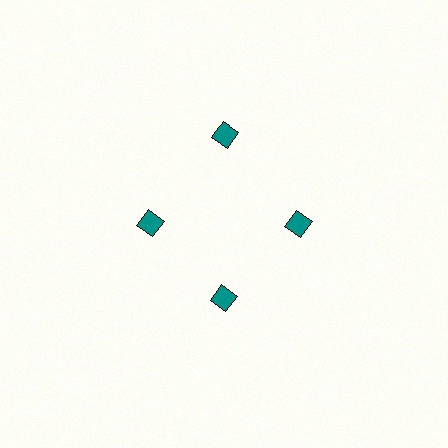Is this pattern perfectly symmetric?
No. The 4 teal squares are arranged in a ring, but one element near the 12 o'clock position is pushed outward from the center, breaking the 4-fold rotational symmetry.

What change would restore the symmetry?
The symmetry would be restored by moving it inward, back onto the ring so that all 4 squares sit at equal angles and equal distance from the center.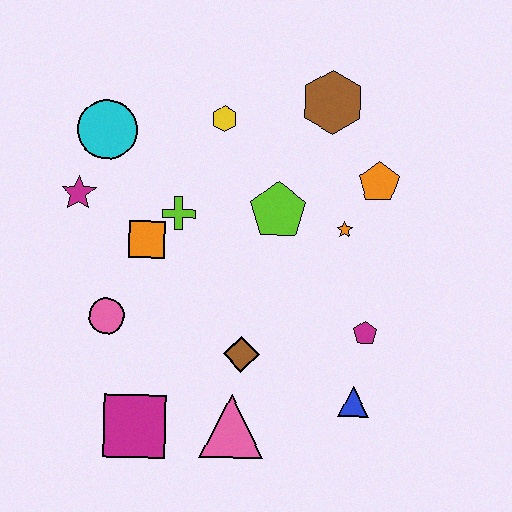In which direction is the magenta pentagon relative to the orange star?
The magenta pentagon is below the orange star.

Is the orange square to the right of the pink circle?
Yes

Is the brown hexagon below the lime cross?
No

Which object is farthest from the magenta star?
The blue triangle is farthest from the magenta star.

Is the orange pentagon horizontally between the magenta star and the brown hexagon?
No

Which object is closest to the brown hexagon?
The orange pentagon is closest to the brown hexagon.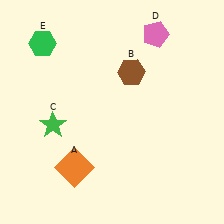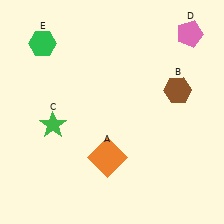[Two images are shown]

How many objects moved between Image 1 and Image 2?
3 objects moved between the two images.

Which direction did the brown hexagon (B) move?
The brown hexagon (B) moved right.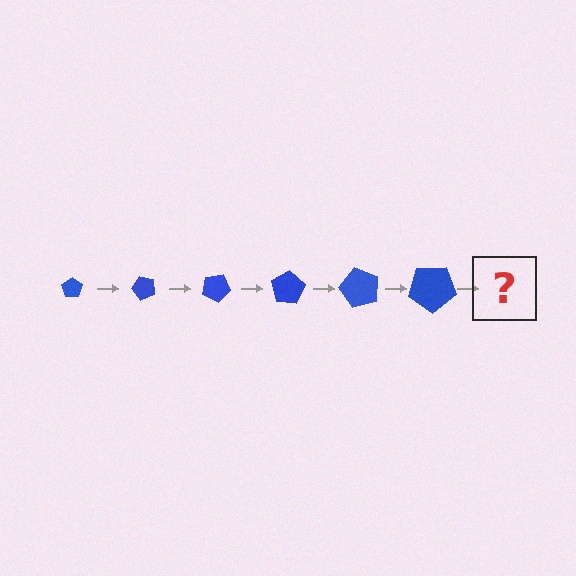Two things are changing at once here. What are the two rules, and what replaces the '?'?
The two rules are that the pentagon grows larger each step and it rotates 50 degrees each step. The '?' should be a pentagon, larger than the previous one and rotated 300 degrees from the start.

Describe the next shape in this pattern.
It should be a pentagon, larger than the previous one and rotated 300 degrees from the start.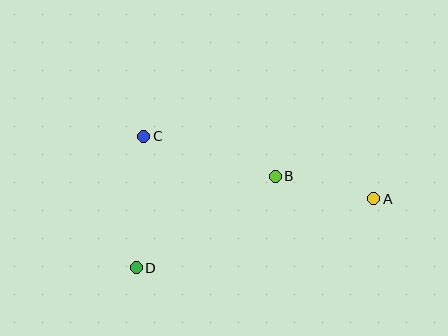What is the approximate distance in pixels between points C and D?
The distance between C and D is approximately 132 pixels.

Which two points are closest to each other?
Points A and B are closest to each other.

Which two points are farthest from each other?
Points A and D are farthest from each other.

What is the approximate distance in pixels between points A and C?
The distance between A and C is approximately 238 pixels.